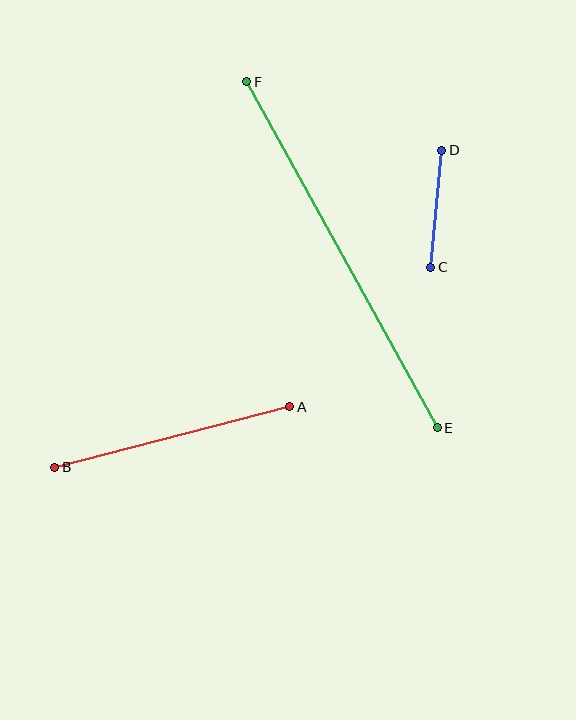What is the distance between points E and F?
The distance is approximately 395 pixels.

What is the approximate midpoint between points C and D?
The midpoint is at approximately (436, 209) pixels.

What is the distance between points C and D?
The distance is approximately 117 pixels.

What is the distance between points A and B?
The distance is approximately 243 pixels.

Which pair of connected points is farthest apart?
Points E and F are farthest apart.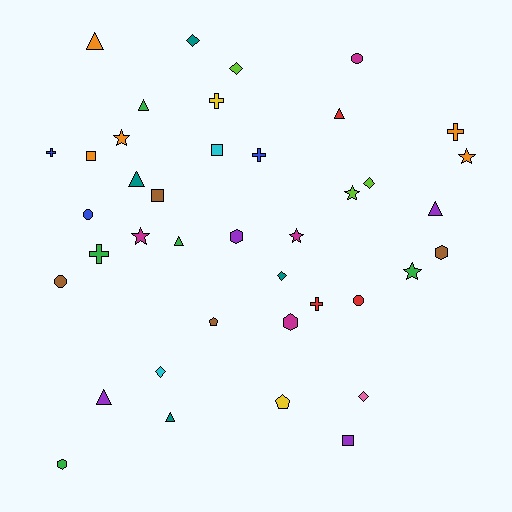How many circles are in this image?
There are 4 circles.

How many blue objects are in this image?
There are 3 blue objects.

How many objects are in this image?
There are 40 objects.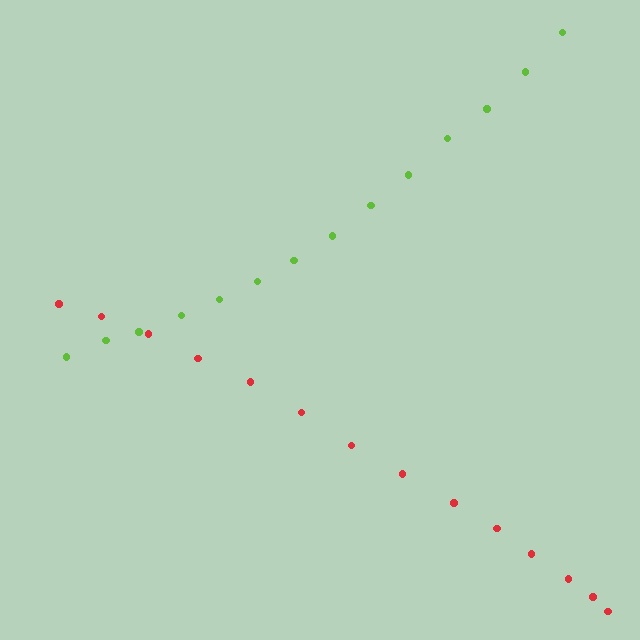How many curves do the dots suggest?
There are 2 distinct paths.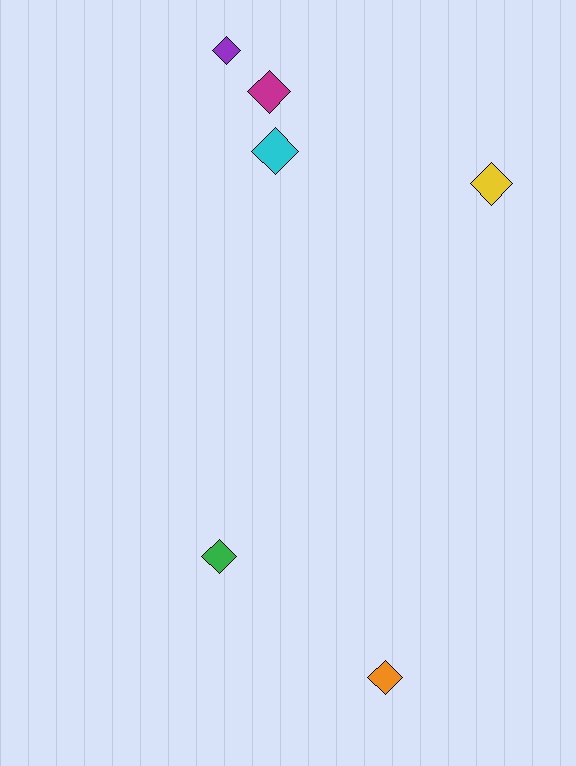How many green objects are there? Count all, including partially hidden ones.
There is 1 green object.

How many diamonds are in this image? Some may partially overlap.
There are 6 diamonds.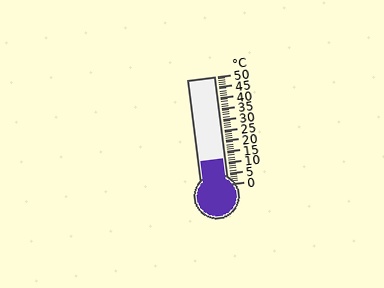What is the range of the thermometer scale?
The thermometer scale ranges from 0°C to 50°C.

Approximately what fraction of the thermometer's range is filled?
The thermometer is filled to approximately 25% of its range.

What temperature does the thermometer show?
The thermometer shows approximately 12°C.